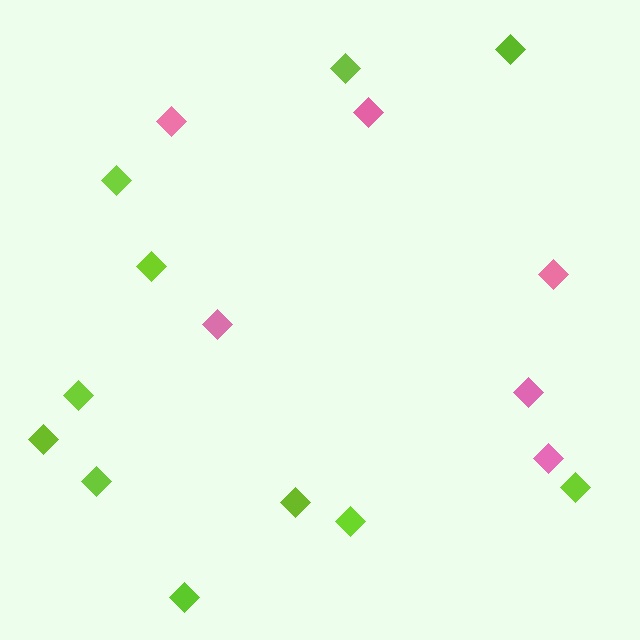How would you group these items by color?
There are 2 groups: one group of pink diamonds (6) and one group of lime diamonds (11).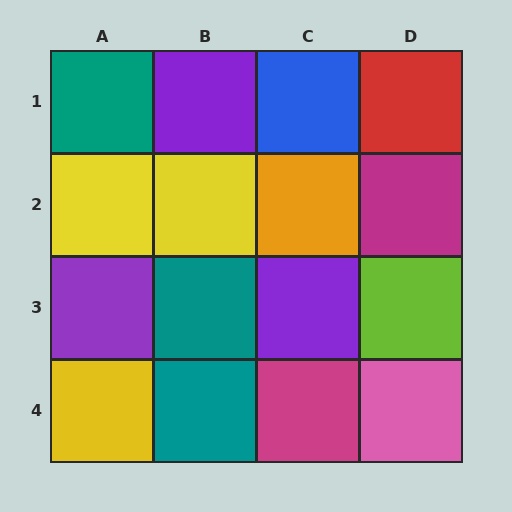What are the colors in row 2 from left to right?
Yellow, yellow, orange, magenta.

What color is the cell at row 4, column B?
Teal.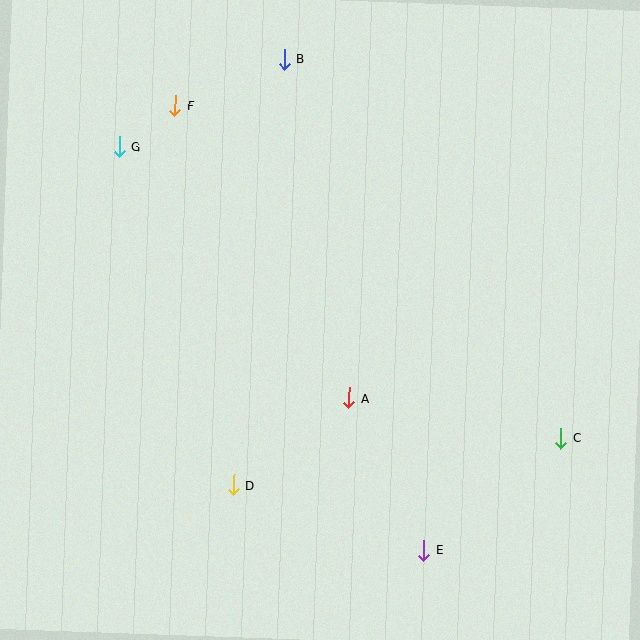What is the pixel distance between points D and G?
The distance between D and G is 357 pixels.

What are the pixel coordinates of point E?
Point E is at (424, 550).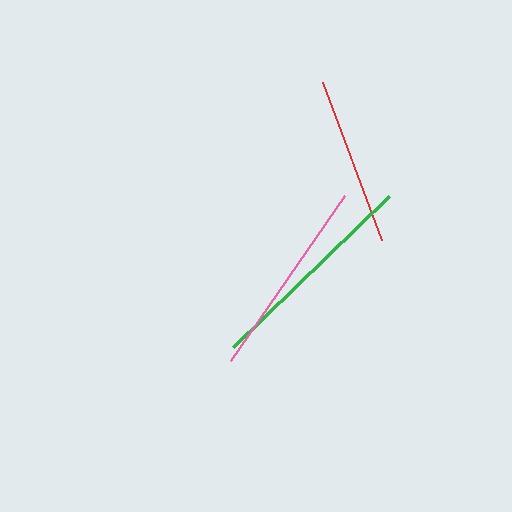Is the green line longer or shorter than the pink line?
The green line is longer than the pink line.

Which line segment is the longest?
The green line is the longest at approximately 217 pixels.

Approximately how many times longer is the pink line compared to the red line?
The pink line is approximately 1.2 times the length of the red line.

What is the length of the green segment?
The green segment is approximately 217 pixels long.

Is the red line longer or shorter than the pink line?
The pink line is longer than the red line.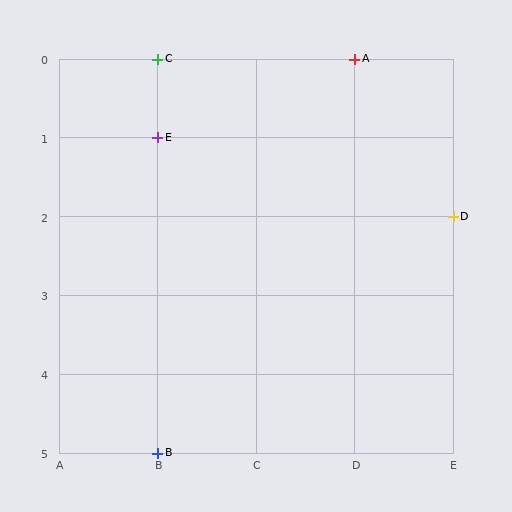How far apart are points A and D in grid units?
Points A and D are 1 column and 2 rows apart (about 2.2 grid units diagonally).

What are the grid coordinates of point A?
Point A is at grid coordinates (D, 0).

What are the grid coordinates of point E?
Point E is at grid coordinates (B, 1).